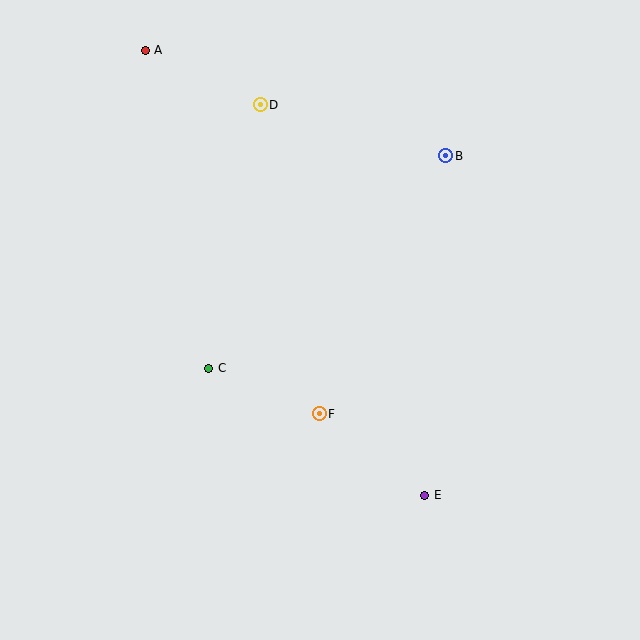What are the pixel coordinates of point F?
Point F is at (319, 414).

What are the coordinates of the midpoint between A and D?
The midpoint between A and D is at (203, 78).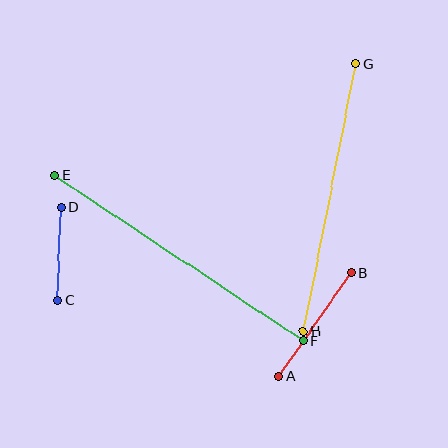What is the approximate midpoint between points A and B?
The midpoint is at approximately (315, 325) pixels.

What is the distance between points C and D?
The distance is approximately 93 pixels.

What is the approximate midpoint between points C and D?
The midpoint is at approximately (60, 254) pixels.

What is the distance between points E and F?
The distance is approximately 298 pixels.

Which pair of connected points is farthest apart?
Points E and F are farthest apart.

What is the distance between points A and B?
The distance is approximately 126 pixels.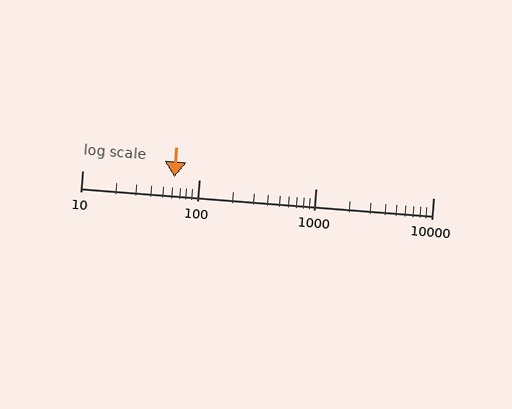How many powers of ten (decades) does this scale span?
The scale spans 3 decades, from 10 to 10000.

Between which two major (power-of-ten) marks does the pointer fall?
The pointer is between 10 and 100.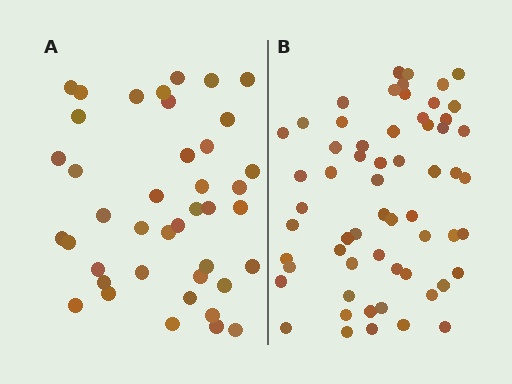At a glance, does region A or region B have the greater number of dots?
Region B (the right region) has more dots.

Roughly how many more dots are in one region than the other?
Region B has approximately 20 more dots than region A.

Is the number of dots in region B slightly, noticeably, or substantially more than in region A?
Region B has substantially more. The ratio is roughly 1.5 to 1.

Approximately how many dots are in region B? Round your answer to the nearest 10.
About 60 dots.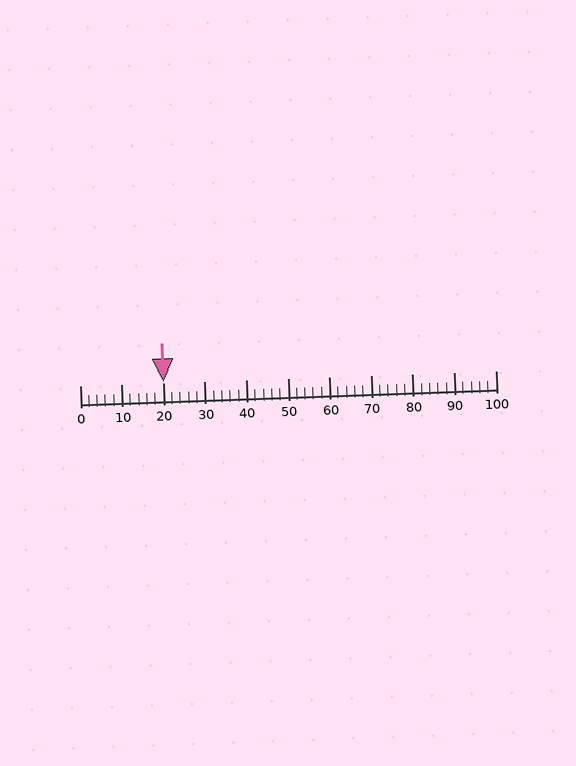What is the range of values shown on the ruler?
The ruler shows values from 0 to 100.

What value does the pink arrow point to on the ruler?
The pink arrow points to approximately 20.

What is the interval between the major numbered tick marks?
The major tick marks are spaced 10 units apart.